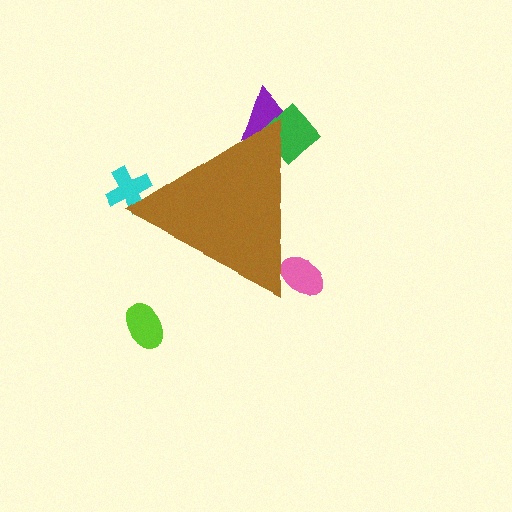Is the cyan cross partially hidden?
Yes, the cyan cross is partially hidden behind the brown triangle.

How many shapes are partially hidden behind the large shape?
4 shapes are partially hidden.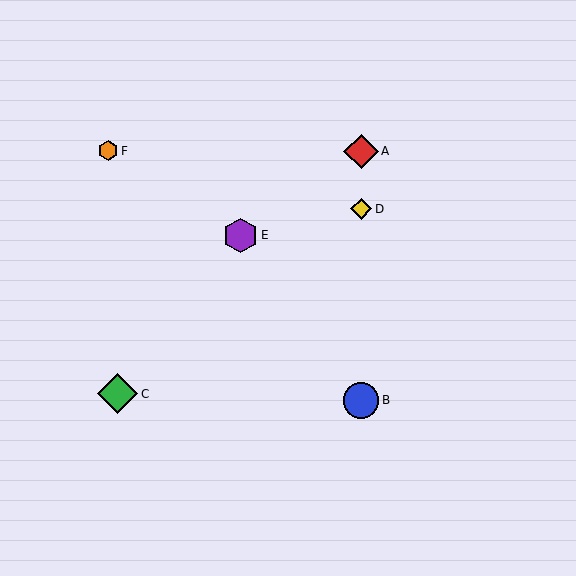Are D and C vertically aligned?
No, D is at x≈361 and C is at x≈118.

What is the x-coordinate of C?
Object C is at x≈118.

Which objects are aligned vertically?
Objects A, B, D are aligned vertically.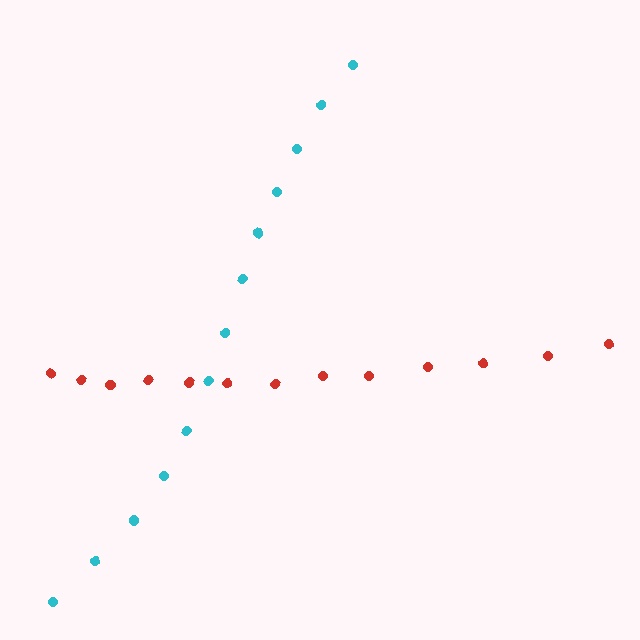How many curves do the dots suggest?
There are 2 distinct paths.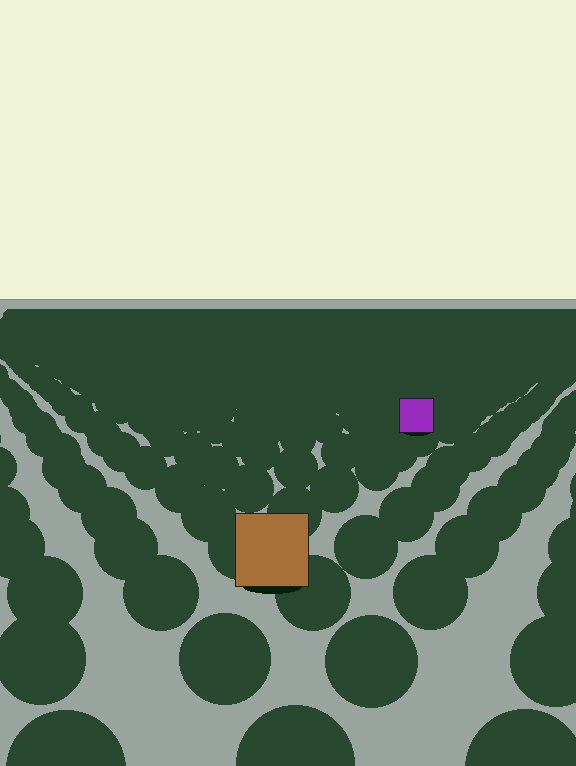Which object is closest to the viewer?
The brown square is closest. The texture marks near it are larger and more spread out.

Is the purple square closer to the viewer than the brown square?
No. The brown square is closer — you can tell from the texture gradient: the ground texture is coarser near it.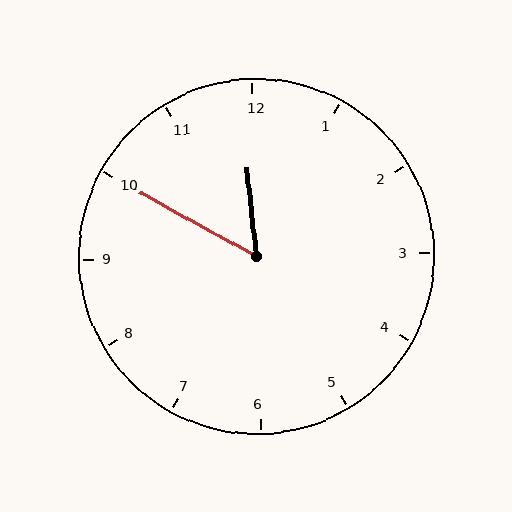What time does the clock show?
11:50.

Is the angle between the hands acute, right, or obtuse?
It is acute.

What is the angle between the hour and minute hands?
Approximately 55 degrees.